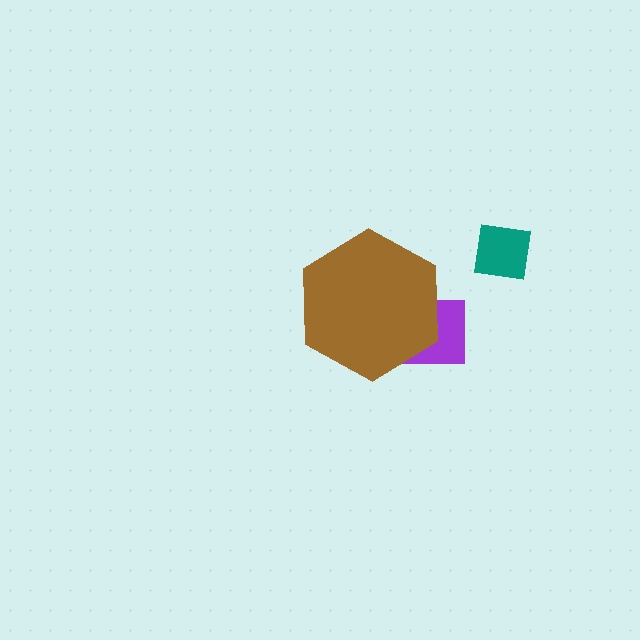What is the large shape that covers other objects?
A brown hexagon.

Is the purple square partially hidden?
Yes, the purple square is partially hidden behind the brown hexagon.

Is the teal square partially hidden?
No, the teal square is fully visible.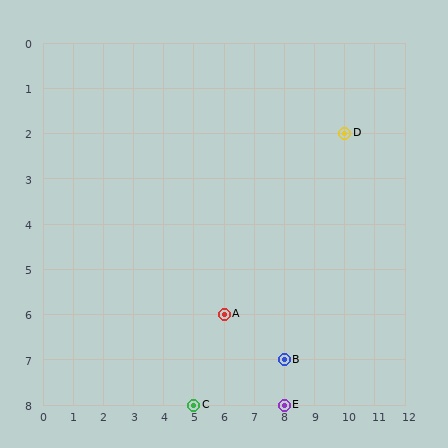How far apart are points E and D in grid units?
Points E and D are 2 columns and 6 rows apart (about 6.3 grid units diagonally).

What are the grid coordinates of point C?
Point C is at grid coordinates (5, 8).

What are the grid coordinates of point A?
Point A is at grid coordinates (6, 6).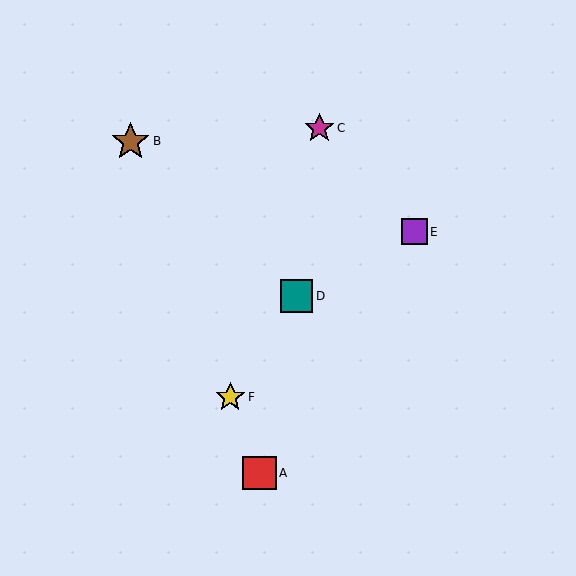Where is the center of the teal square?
The center of the teal square is at (296, 296).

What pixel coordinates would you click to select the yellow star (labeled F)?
Click at (230, 397) to select the yellow star F.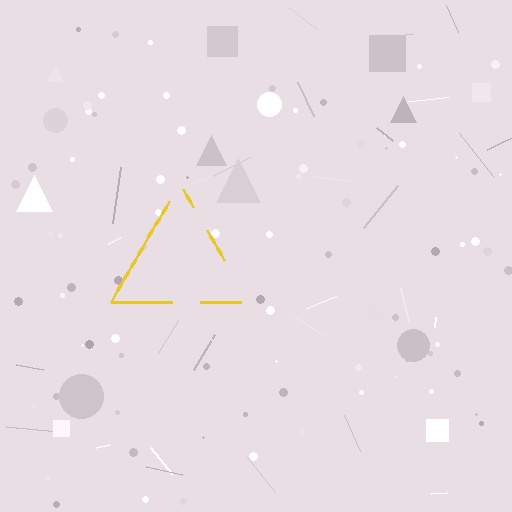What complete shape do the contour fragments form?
The contour fragments form a triangle.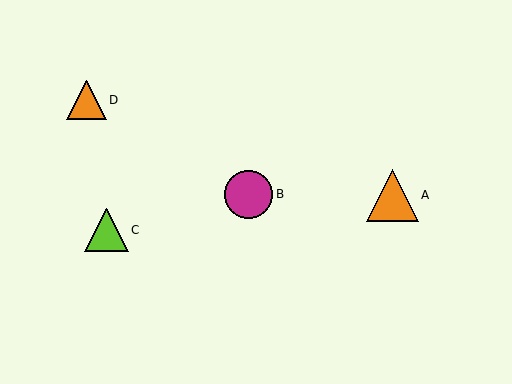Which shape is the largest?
The orange triangle (labeled A) is the largest.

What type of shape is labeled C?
Shape C is a lime triangle.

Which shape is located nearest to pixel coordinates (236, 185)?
The magenta circle (labeled B) at (249, 194) is nearest to that location.